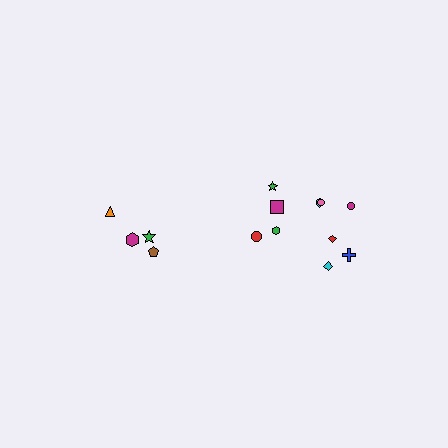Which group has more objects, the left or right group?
The right group.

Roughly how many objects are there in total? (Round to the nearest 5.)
Roughly 15 objects in total.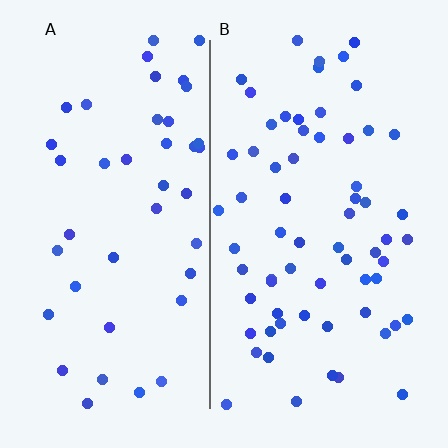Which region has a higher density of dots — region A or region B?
B (the right).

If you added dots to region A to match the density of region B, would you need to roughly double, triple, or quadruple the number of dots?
Approximately double.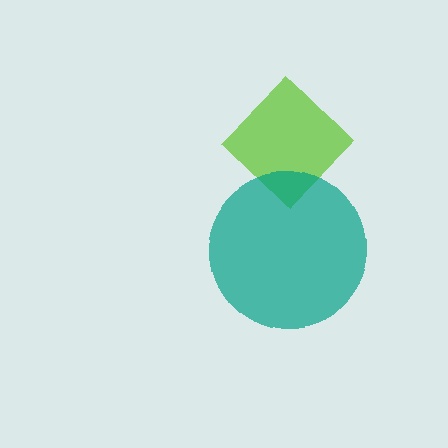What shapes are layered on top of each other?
The layered shapes are: a lime diamond, a teal circle.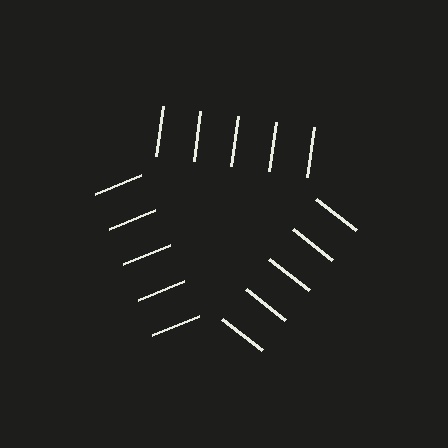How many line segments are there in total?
15 — 5 along each of the 3 edges.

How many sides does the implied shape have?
3 sides — the line-ends trace a triangle.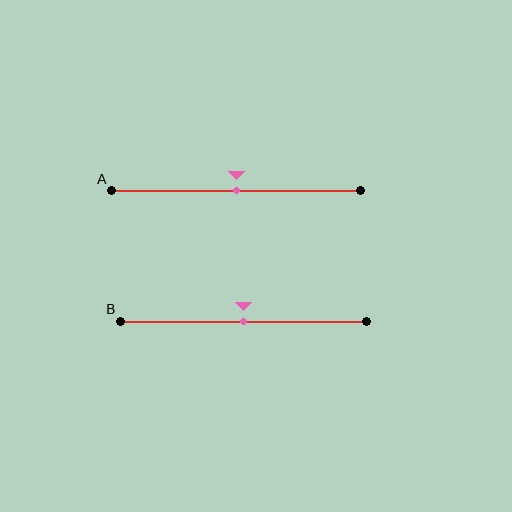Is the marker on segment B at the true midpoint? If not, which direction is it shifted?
Yes, the marker on segment B is at the true midpoint.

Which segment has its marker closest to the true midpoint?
Segment A has its marker closest to the true midpoint.